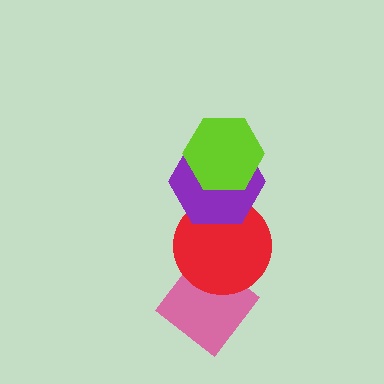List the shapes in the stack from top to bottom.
From top to bottom: the lime hexagon, the purple hexagon, the red circle, the pink diamond.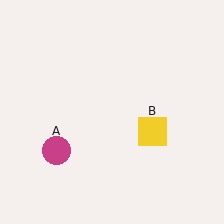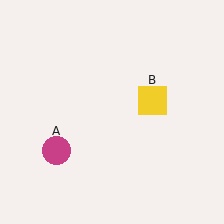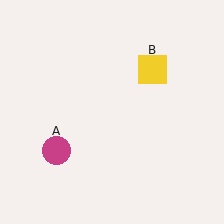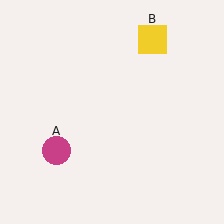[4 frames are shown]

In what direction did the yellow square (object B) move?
The yellow square (object B) moved up.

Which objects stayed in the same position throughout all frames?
Magenta circle (object A) remained stationary.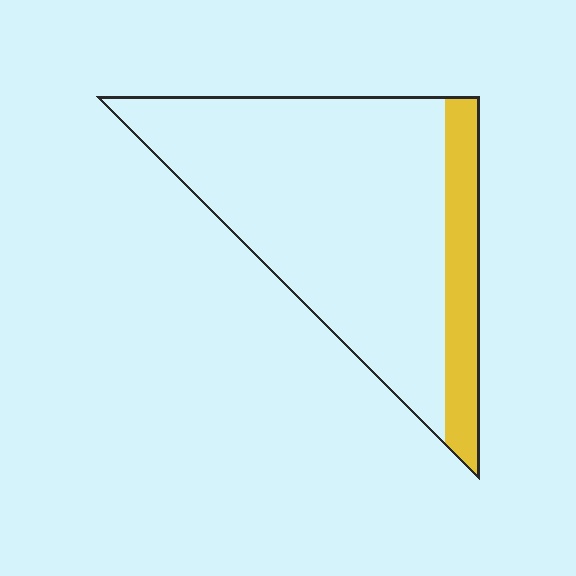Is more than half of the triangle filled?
No.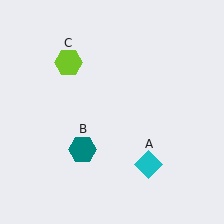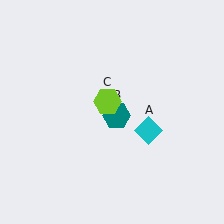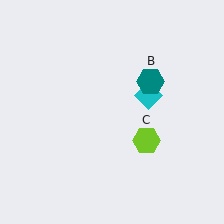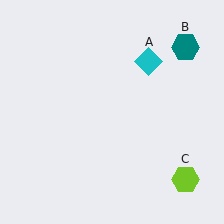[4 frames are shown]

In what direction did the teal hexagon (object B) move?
The teal hexagon (object B) moved up and to the right.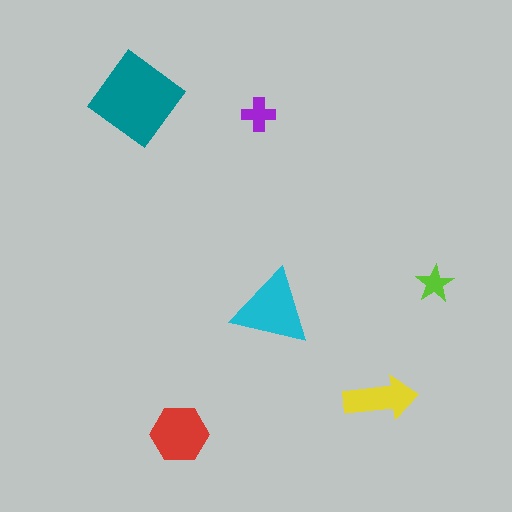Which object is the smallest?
The lime star.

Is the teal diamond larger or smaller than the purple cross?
Larger.